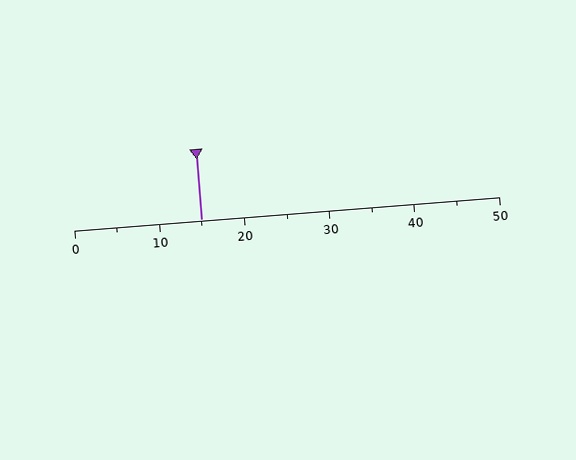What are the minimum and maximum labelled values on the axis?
The axis runs from 0 to 50.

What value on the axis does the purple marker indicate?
The marker indicates approximately 15.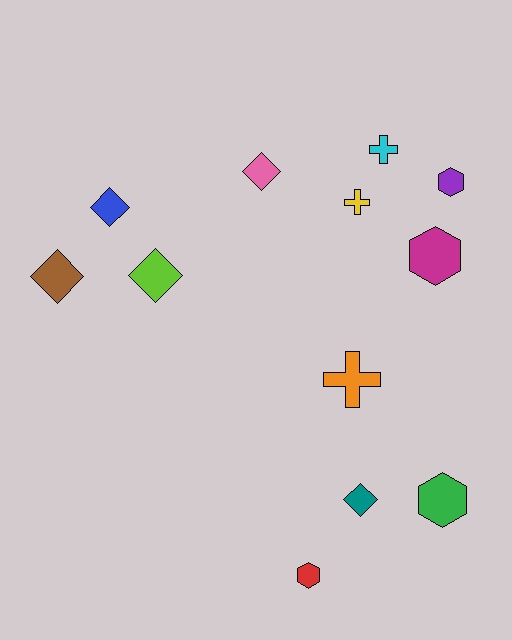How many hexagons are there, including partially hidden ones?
There are 4 hexagons.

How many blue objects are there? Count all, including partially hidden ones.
There is 1 blue object.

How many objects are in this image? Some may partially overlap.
There are 12 objects.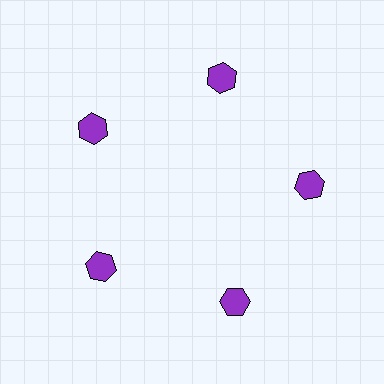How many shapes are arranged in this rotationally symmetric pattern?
There are 5 shapes, arranged in 5 groups of 1.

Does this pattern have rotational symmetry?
Yes, this pattern has 5-fold rotational symmetry. It looks the same after rotating 72 degrees around the center.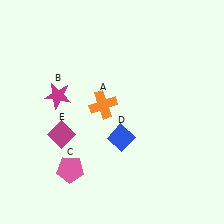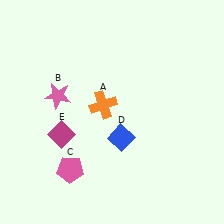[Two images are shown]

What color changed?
The star (B) changed from magenta in Image 1 to pink in Image 2.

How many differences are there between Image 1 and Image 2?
There is 1 difference between the two images.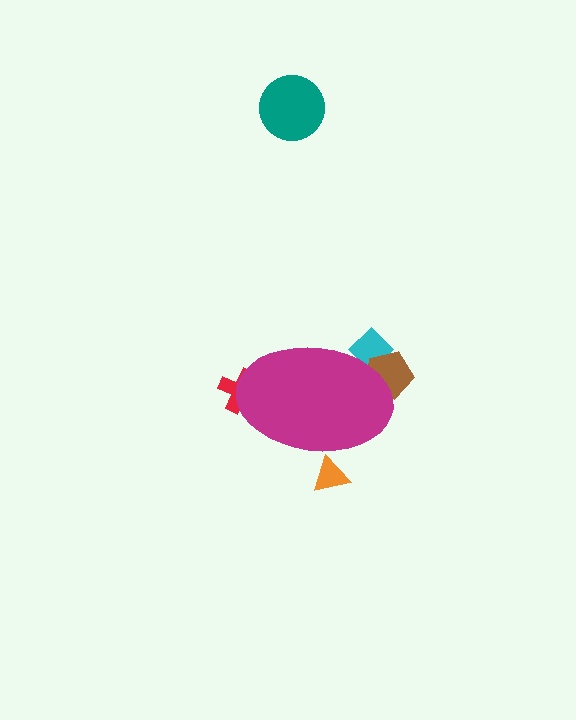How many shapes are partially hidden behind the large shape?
4 shapes are partially hidden.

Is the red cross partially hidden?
Yes, the red cross is partially hidden behind the magenta ellipse.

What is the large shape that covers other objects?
A magenta ellipse.